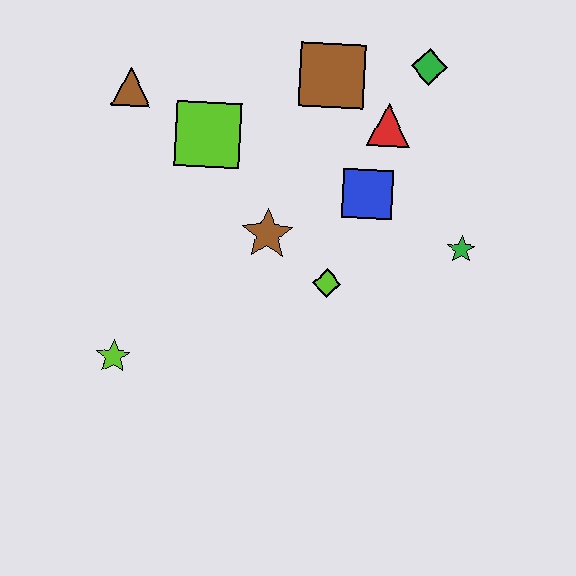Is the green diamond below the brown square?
No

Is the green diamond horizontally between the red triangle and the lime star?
No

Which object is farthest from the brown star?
The green diamond is farthest from the brown star.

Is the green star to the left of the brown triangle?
No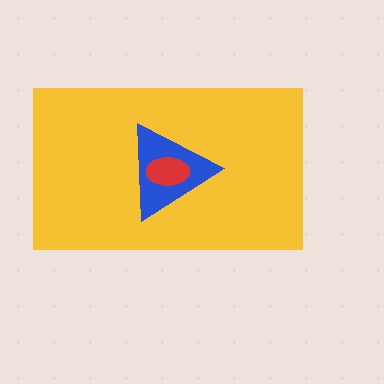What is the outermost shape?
The yellow rectangle.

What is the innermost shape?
The red ellipse.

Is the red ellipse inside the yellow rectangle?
Yes.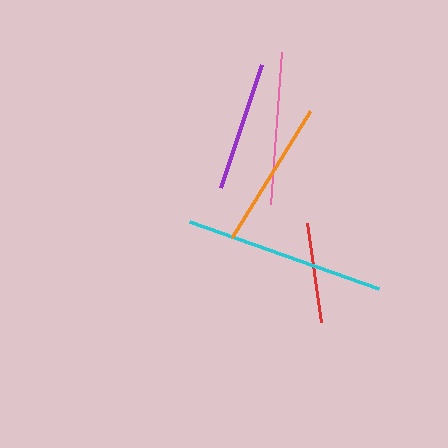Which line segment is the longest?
The cyan line is the longest at approximately 201 pixels.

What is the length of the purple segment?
The purple segment is approximately 129 pixels long.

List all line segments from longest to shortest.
From longest to shortest: cyan, pink, orange, purple, red.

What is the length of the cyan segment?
The cyan segment is approximately 201 pixels long.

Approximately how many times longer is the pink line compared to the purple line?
The pink line is approximately 1.2 times the length of the purple line.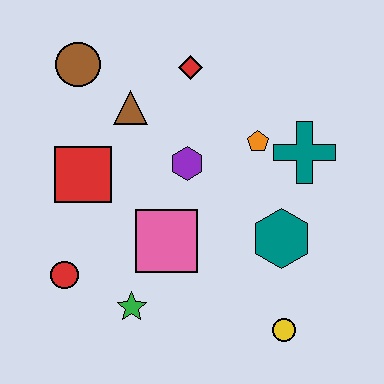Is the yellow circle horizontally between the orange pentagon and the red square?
No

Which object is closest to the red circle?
The green star is closest to the red circle.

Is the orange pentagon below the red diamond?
Yes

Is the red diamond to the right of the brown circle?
Yes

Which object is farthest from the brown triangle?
The yellow circle is farthest from the brown triangle.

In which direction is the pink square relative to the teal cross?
The pink square is to the left of the teal cross.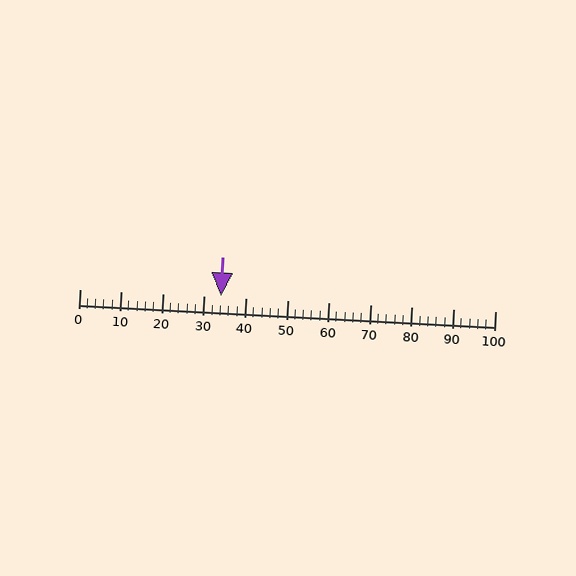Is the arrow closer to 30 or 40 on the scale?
The arrow is closer to 30.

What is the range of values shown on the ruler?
The ruler shows values from 0 to 100.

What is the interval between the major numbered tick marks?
The major tick marks are spaced 10 units apart.